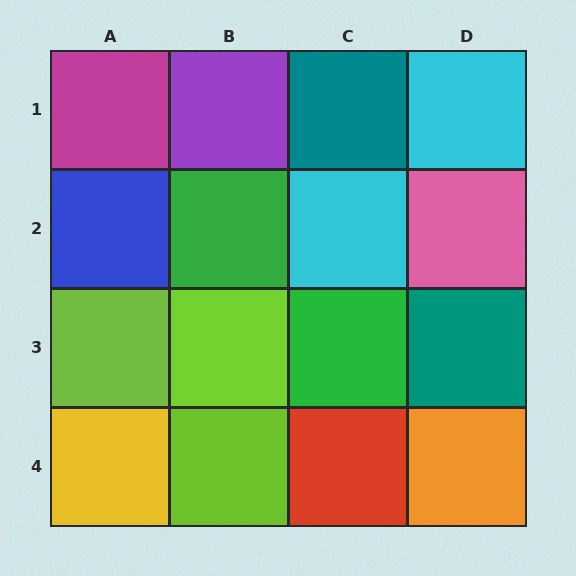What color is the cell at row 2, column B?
Green.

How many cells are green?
2 cells are green.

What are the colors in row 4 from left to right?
Yellow, lime, red, orange.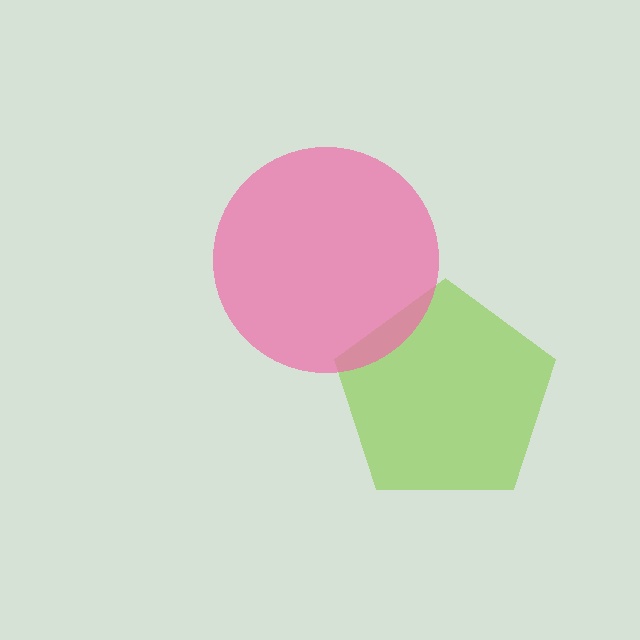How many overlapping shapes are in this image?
There are 2 overlapping shapes in the image.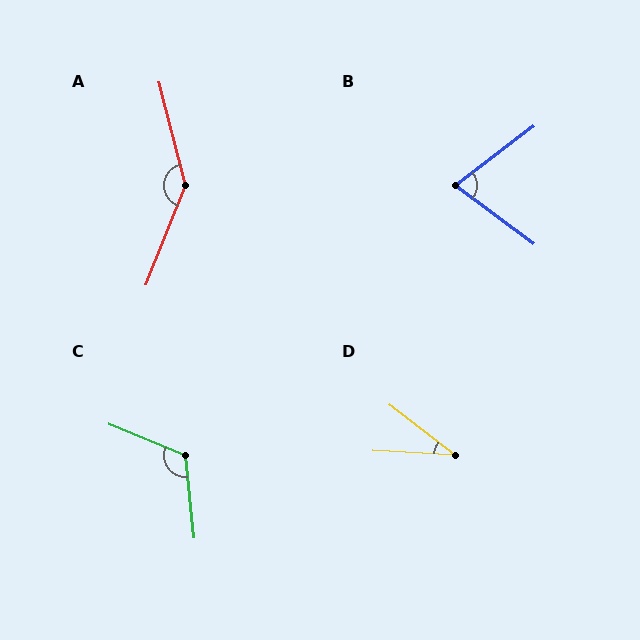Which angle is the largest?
A, at approximately 144 degrees.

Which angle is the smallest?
D, at approximately 35 degrees.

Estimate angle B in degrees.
Approximately 74 degrees.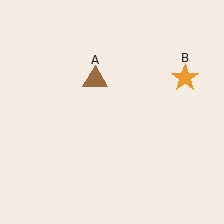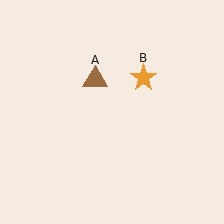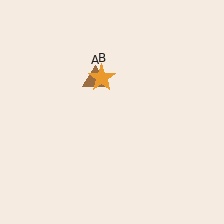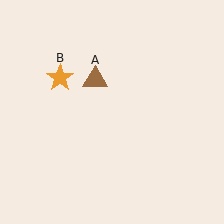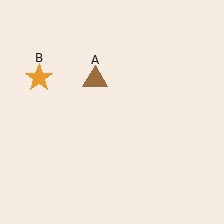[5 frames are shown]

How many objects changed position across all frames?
1 object changed position: orange star (object B).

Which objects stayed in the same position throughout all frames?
Brown triangle (object A) remained stationary.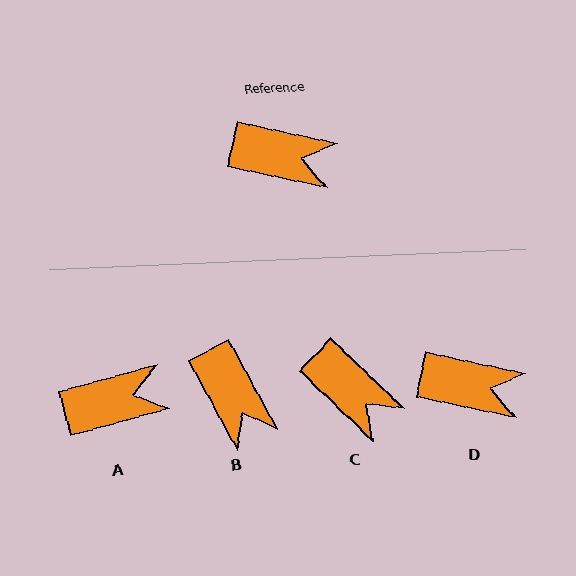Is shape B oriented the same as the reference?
No, it is off by about 50 degrees.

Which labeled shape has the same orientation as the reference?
D.